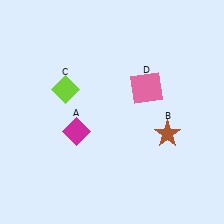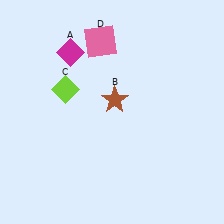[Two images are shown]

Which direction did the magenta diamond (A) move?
The magenta diamond (A) moved up.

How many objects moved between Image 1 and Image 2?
3 objects moved between the two images.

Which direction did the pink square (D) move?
The pink square (D) moved up.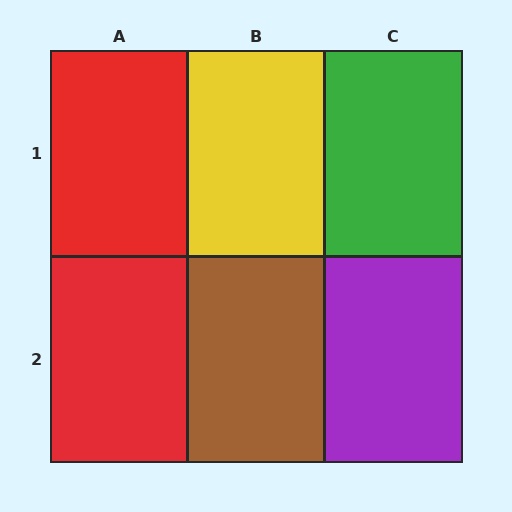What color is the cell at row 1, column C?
Green.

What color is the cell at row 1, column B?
Yellow.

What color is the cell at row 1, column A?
Red.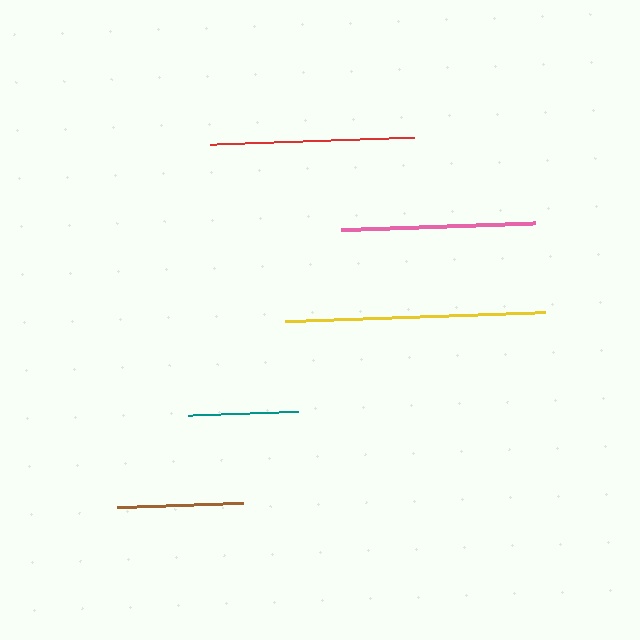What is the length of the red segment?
The red segment is approximately 203 pixels long.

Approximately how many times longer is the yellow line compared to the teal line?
The yellow line is approximately 2.4 times the length of the teal line.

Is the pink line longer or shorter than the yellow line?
The yellow line is longer than the pink line.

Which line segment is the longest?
The yellow line is the longest at approximately 261 pixels.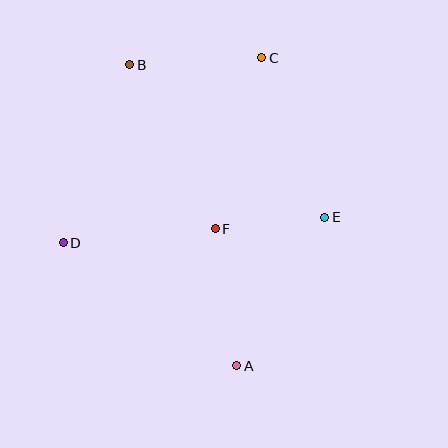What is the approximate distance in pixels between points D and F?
The distance between D and F is approximately 152 pixels.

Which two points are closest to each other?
Points E and F are closest to each other.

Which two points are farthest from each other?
Points A and B are farthest from each other.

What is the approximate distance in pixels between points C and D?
The distance between C and D is approximately 271 pixels.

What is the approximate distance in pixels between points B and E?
The distance between B and E is approximately 248 pixels.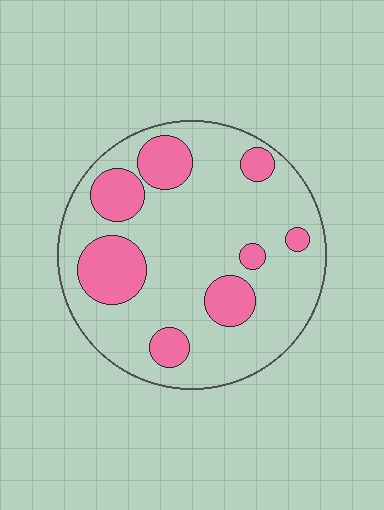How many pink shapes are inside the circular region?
8.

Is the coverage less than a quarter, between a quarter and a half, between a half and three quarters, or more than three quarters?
Less than a quarter.